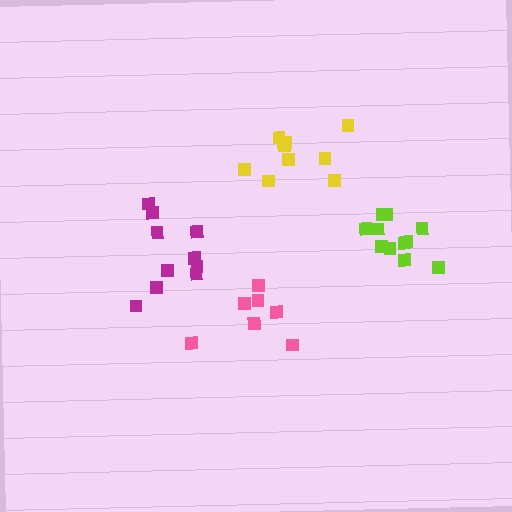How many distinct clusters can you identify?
There are 4 distinct clusters.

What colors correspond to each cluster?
The clusters are colored: pink, magenta, lime, yellow.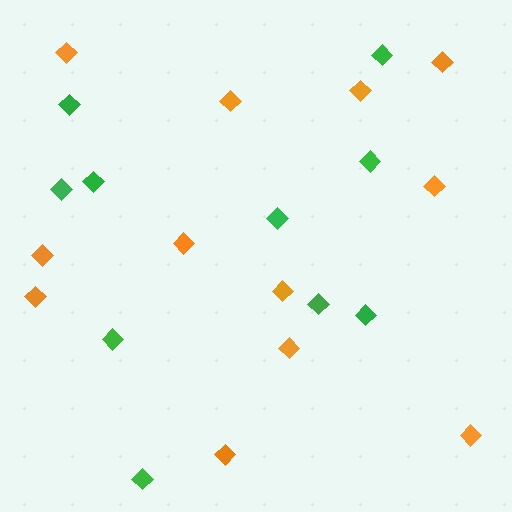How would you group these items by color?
There are 2 groups: one group of green diamonds (10) and one group of orange diamonds (12).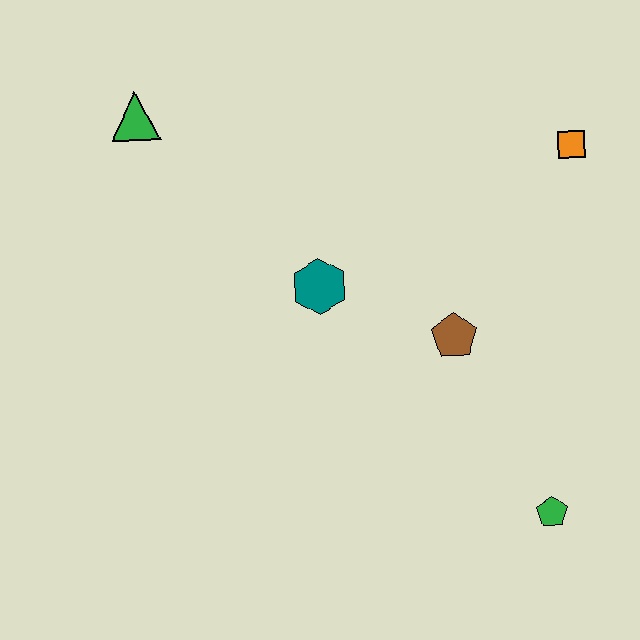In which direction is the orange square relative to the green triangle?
The orange square is to the right of the green triangle.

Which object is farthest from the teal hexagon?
The green pentagon is farthest from the teal hexagon.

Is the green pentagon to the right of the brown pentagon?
Yes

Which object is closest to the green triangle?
The teal hexagon is closest to the green triangle.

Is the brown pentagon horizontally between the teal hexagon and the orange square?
Yes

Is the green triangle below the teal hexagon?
No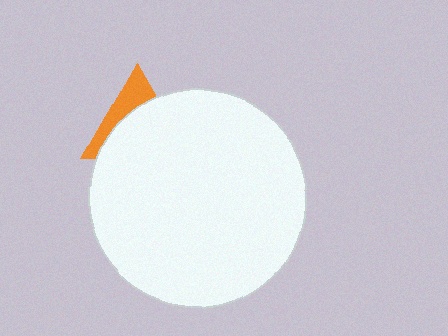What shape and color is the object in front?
The object in front is a white circle.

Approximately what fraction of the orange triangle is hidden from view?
Roughly 66% of the orange triangle is hidden behind the white circle.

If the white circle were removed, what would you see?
You would see the complete orange triangle.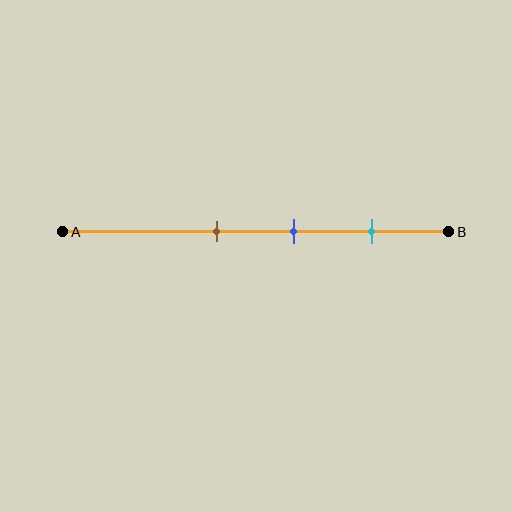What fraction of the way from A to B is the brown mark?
The brown mark is approximately 40% (0.4) of the way from A to B.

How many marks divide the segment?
There are 3 marks dividing the segment.